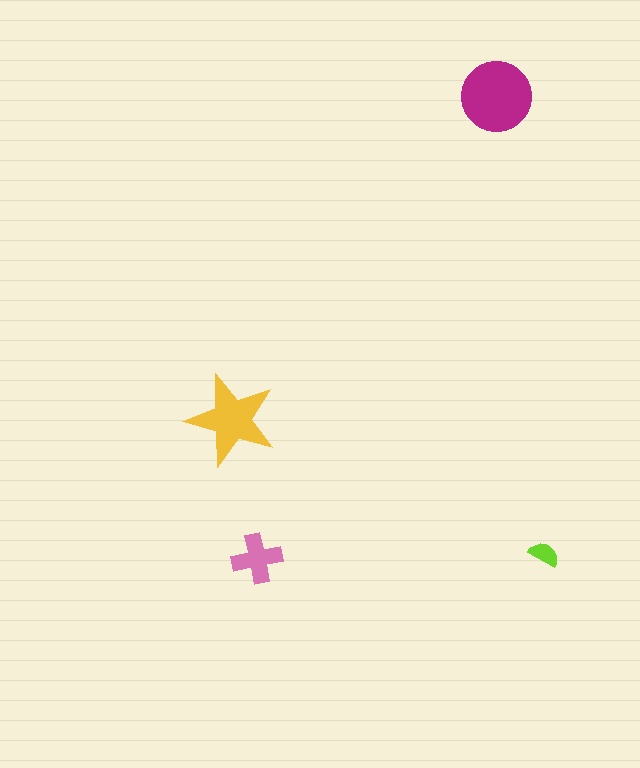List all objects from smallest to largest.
The lime semicircle, the pink cross, the yellow star, the magenta circle.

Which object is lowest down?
The pink cross is bottommost.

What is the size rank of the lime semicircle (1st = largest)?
4th.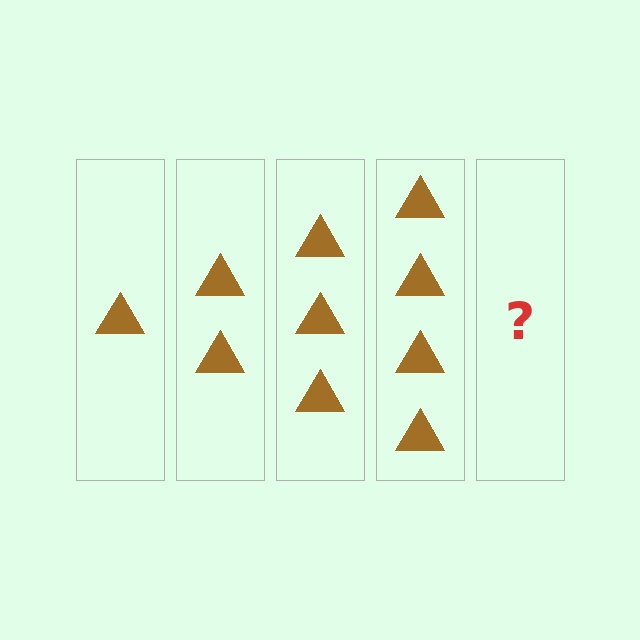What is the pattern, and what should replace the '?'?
The pattern is that each step adds one more triangle. The '?' should be 5 triangles.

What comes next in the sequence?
The next element should be 5 triangles.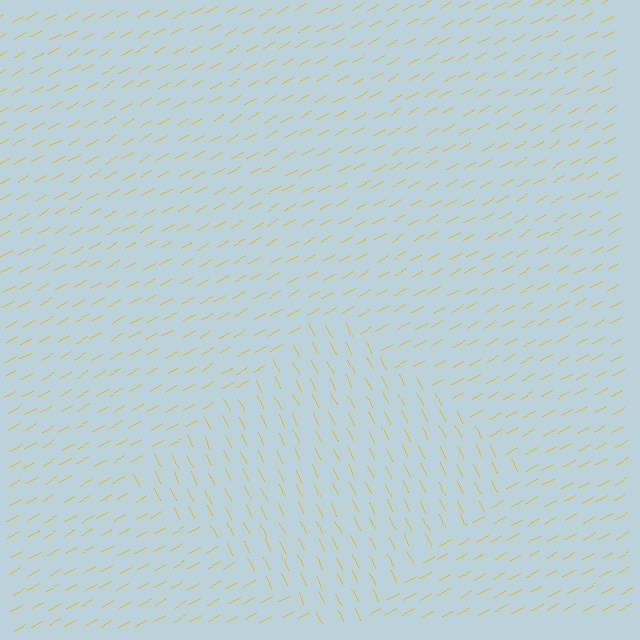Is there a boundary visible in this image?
Yes, there is a texture boundary formed by a change in line orientation.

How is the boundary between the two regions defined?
The boundary is defined purely by a change in line orientation (approximately 86 degrees difference). All lines are the same color and thickness.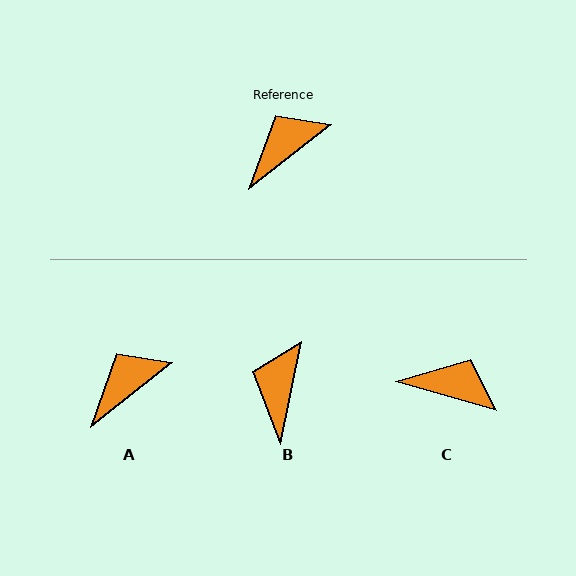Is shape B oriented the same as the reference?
No, it is off by about 41 degrees.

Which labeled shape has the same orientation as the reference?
A.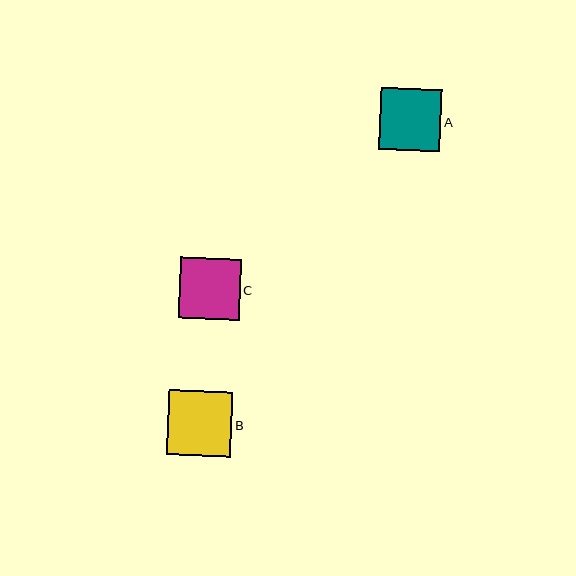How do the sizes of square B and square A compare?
Square B and square A are approximately the same size.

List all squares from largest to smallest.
From largest to smallest: B, A, C.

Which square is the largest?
Square B is the largest with a size of approximately 65 pixels.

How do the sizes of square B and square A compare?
Square B and square A are approximately the same size.